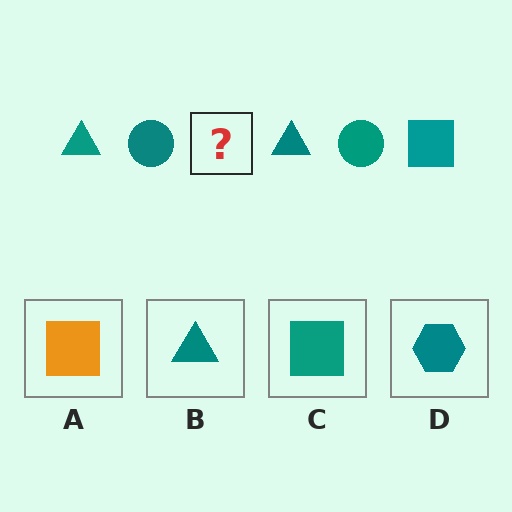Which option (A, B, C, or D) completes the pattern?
C.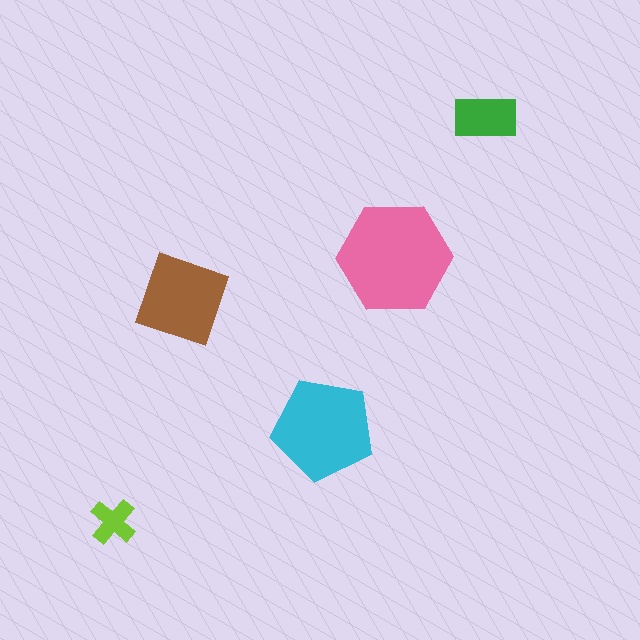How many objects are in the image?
There are 5 objects in the image.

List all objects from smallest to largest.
The lime cross, the green rectangle, the brown diamond, the cyan pentagon, the pink hexagon.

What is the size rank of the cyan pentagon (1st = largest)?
2nd.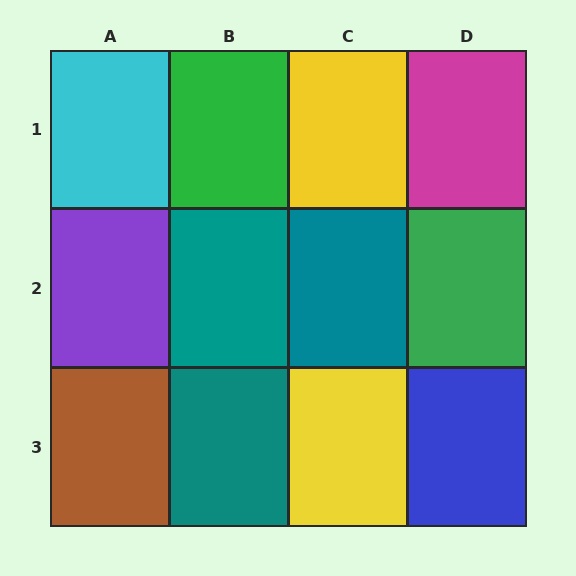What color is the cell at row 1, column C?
Yellow.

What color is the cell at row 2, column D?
Green.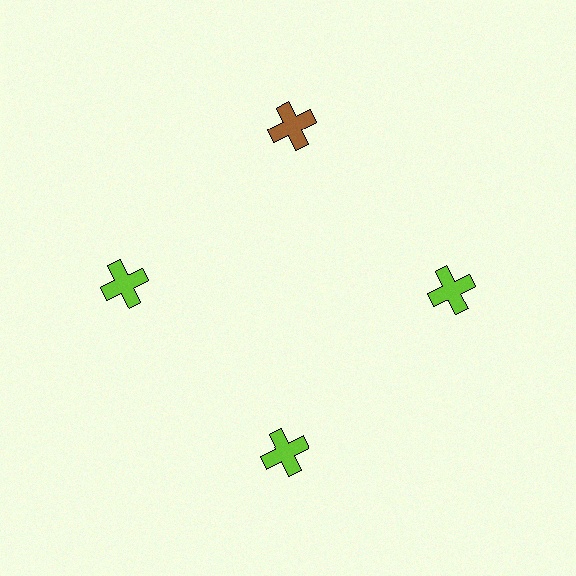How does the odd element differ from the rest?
It has a different color: brown instead of lime.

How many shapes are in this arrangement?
There are 4 shapes arranged in a ring pattern.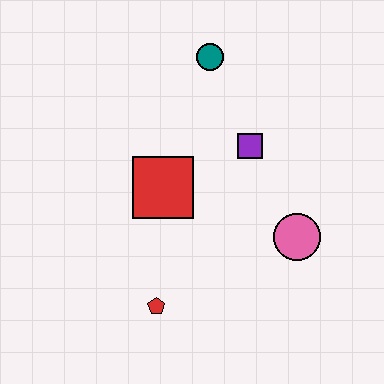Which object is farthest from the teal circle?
The red pentagon is farthest from the teal circle.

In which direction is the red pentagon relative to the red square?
The red pentagon is below the red square.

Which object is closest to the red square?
The purple square is closest to the red square.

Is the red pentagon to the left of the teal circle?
Yes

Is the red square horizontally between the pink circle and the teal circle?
No